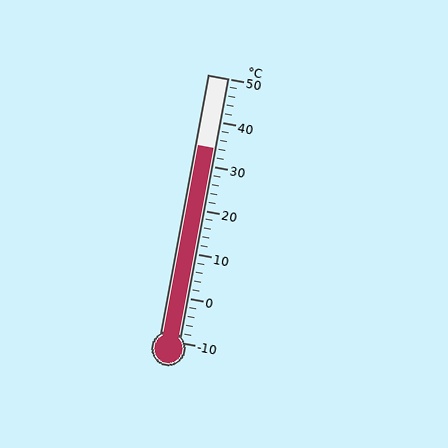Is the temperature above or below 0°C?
The temperature is above 0°C.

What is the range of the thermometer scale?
The thermometer scale ranges from -10°C to 50°C.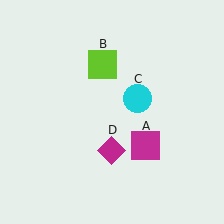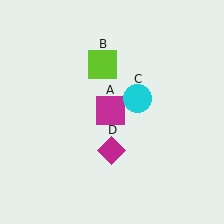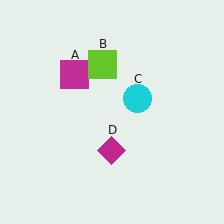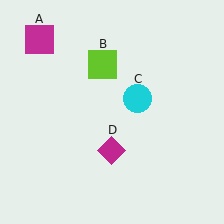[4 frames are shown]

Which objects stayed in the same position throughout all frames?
Lime square (object B) and cyan circle (object C) and magenta diamond (object D) remained stationary.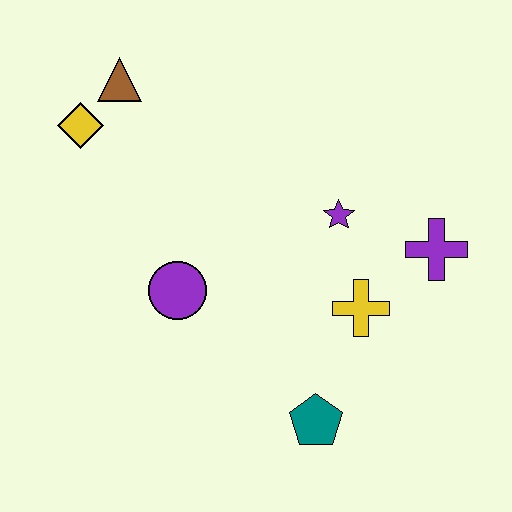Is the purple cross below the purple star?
Yes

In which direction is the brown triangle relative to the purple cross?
The brown triangle is to the left of the purple cross.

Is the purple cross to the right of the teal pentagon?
Yes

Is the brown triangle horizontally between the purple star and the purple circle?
No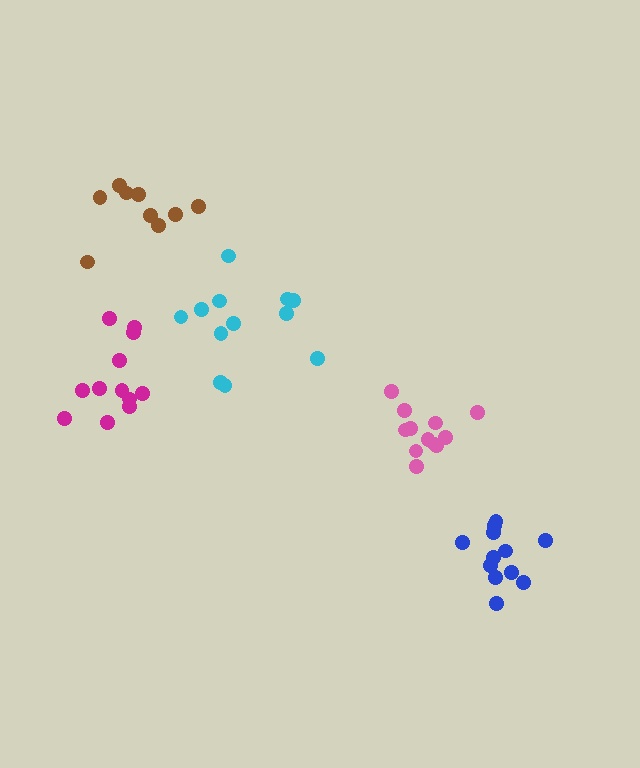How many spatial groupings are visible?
There are 5 spatial groupings.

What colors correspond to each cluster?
The clusters are colored: cyan, blue, magenta, brown, pink.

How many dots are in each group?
Group 1: 12 dots, Group 2: 12 dots, Group 3: 12 dots, Group 4: 9 dots, Group 5: 12 dots (57 total).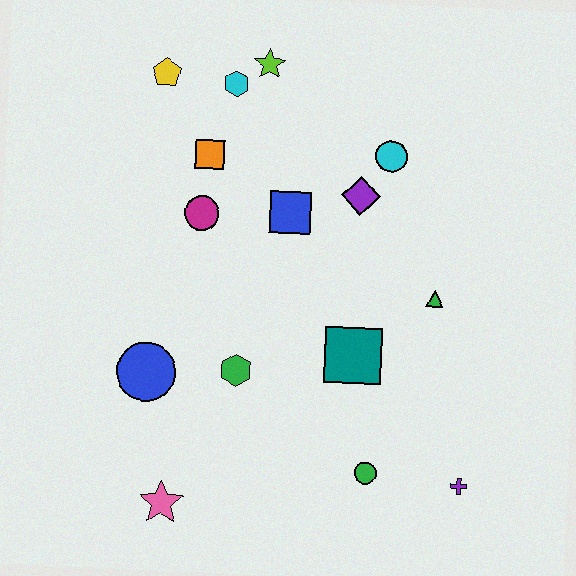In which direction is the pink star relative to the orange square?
The pink star is below the orange square.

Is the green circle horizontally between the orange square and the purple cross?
Yes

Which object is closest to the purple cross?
The green circle is closest to the purple cross.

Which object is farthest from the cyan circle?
The pink star is farthest from the cyan circle.